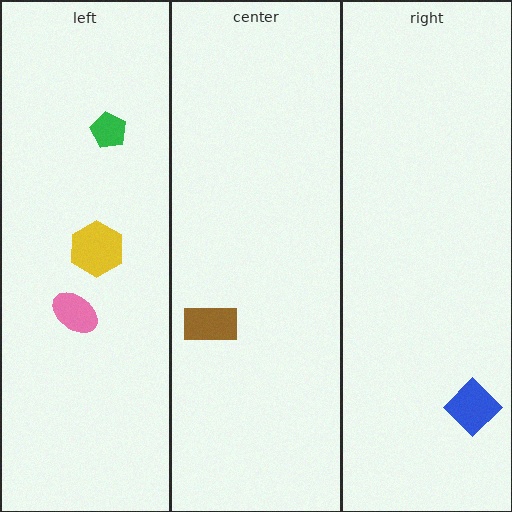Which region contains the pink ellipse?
The left region.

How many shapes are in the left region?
3.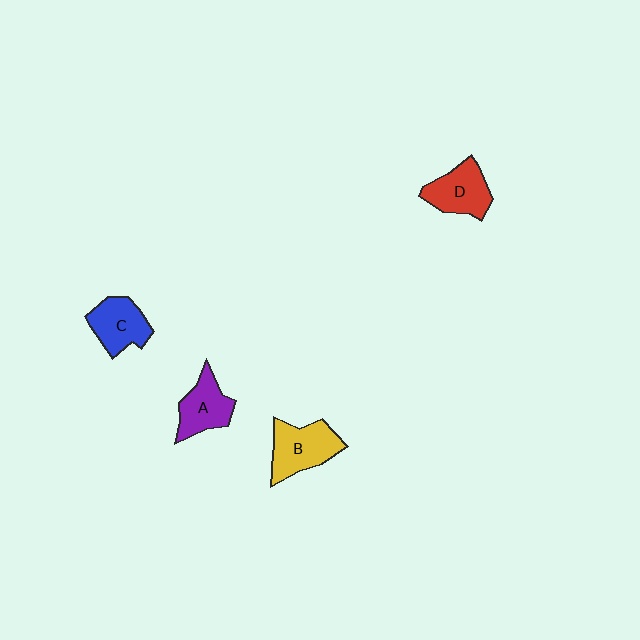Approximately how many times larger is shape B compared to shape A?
Approximately 1.2 times.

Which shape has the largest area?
Shape B (yellow).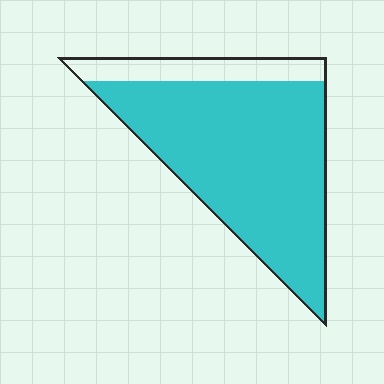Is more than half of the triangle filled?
Yes.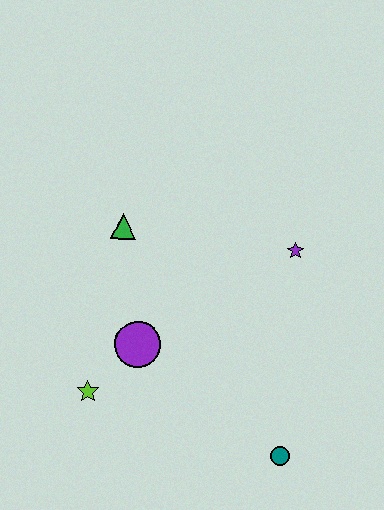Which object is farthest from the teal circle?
The green triangle is farthest from the teal circle.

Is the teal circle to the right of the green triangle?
Yes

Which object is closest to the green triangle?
The purple circle is closest to the green triangle.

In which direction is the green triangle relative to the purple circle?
The green triangle is above the purple circle.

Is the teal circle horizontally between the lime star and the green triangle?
No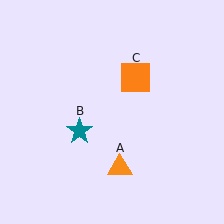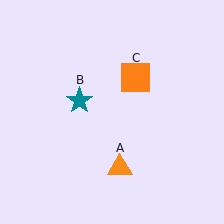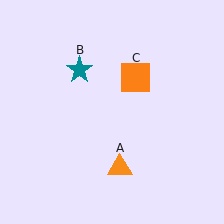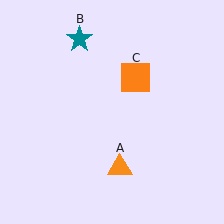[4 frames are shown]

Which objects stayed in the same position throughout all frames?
Orange triangle (object A) and orange square (object C) remained stationary.